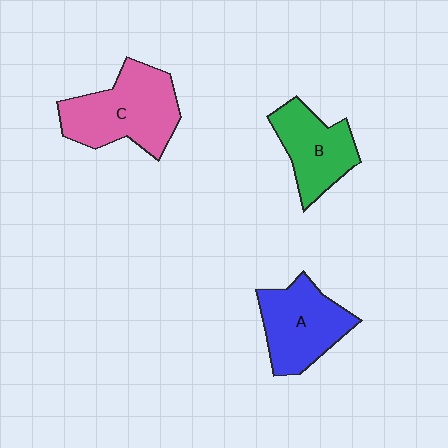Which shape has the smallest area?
Shape B (green).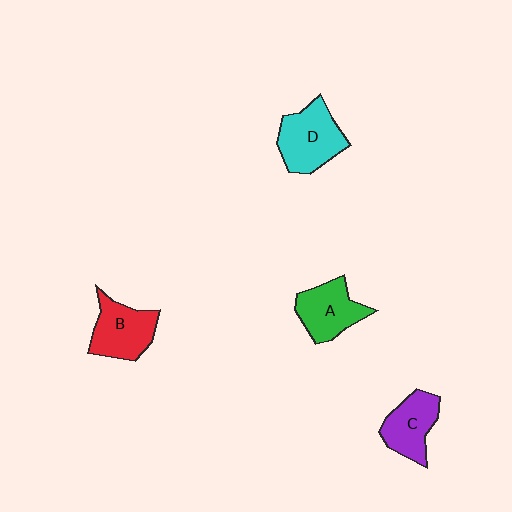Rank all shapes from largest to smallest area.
From largest to smallest: D (cyan), B (red), A (green), C (purple).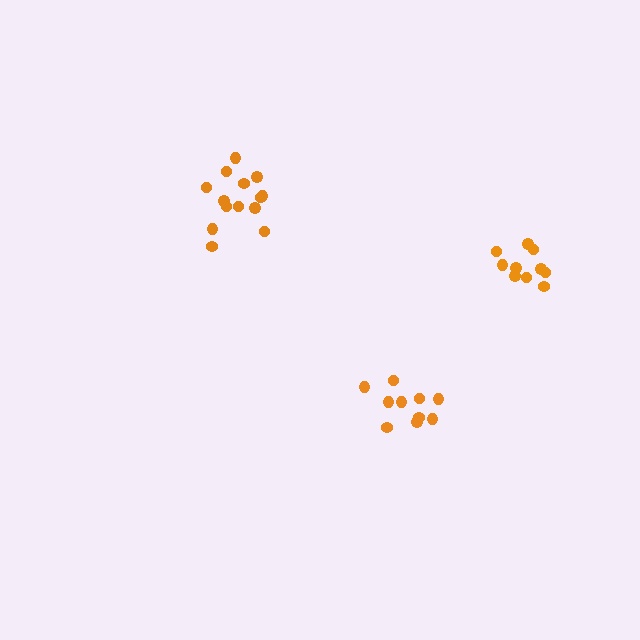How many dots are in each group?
Group 1: 14 dots, Group 2: 10 dots, Group 3: 10 dots (34 total).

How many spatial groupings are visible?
There are 3 spatial groupings.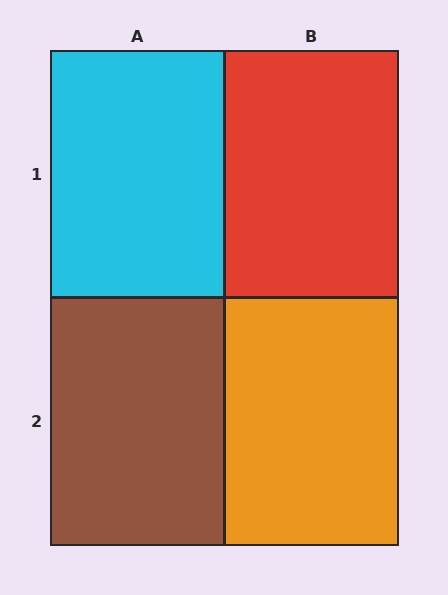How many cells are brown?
1 cell is brown.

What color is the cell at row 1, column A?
Cyan.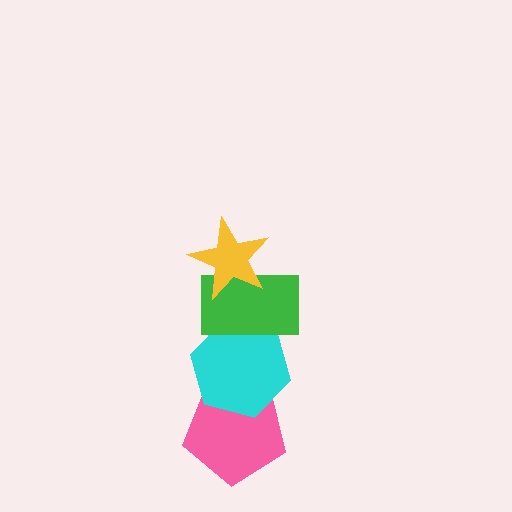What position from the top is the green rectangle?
The green rectangle is 2nd from the top.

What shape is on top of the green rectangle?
The yellow star is on top of the green rectangle.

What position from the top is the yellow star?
The yellow star is 1st from the top.